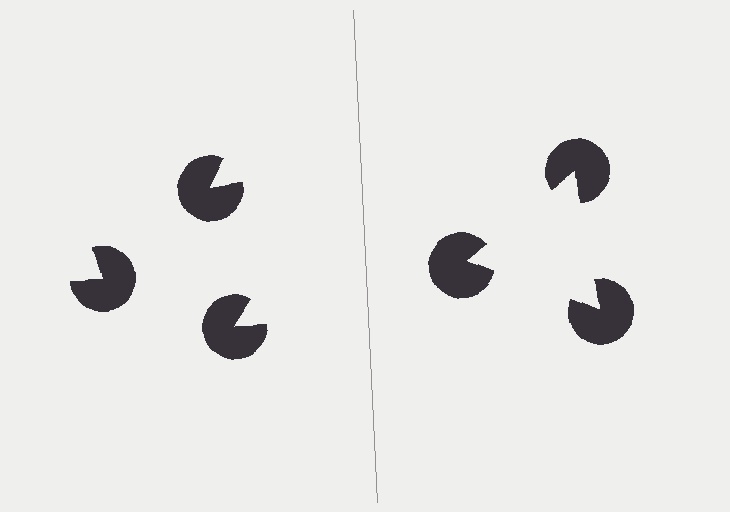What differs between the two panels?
The pac-man discs are positioned identically on both sides; only the wedge orientations differ. On the right they align to a triangle; on the left they are misaligned.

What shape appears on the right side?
An illusory triangle.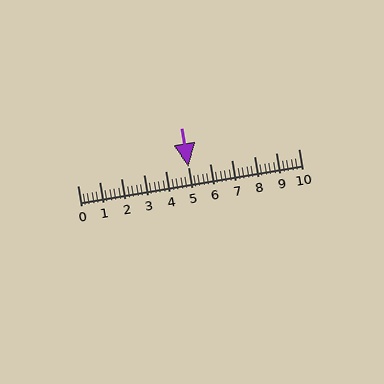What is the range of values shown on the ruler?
The ruler shows values from 0 to 10.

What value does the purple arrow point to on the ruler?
The purple arrow points to approximately 5.0.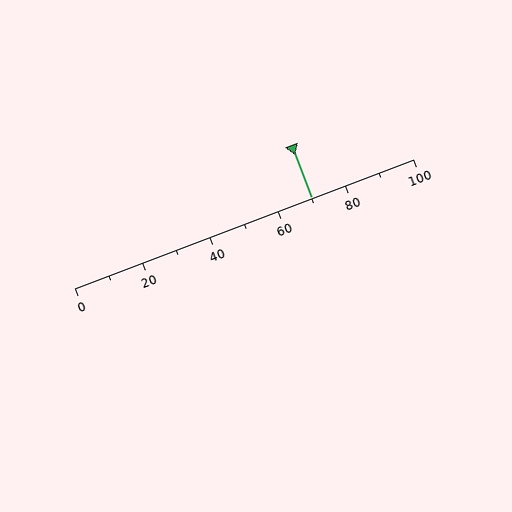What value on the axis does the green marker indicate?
The marker indicates approximately 70.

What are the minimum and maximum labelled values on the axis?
The axis runs from 0 to 100.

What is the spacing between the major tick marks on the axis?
The major ticks are spaced 20 apart.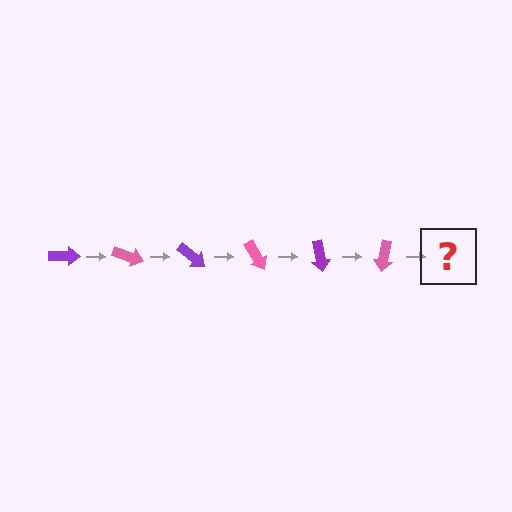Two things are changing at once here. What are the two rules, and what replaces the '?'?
The two rules are that it rotates 20 degrees each step and the color cycles through purple and pink. The '?' should be a purple arrow, rotated 120 degrees from the start.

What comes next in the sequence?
The next element should be a purple arrow, rotated 120 degrees from the start.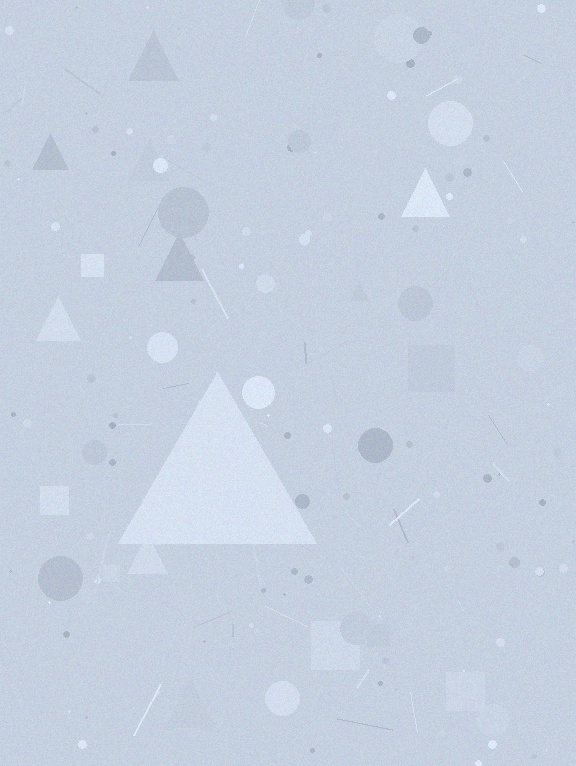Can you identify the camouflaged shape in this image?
The camouflaged shape is a triangle.